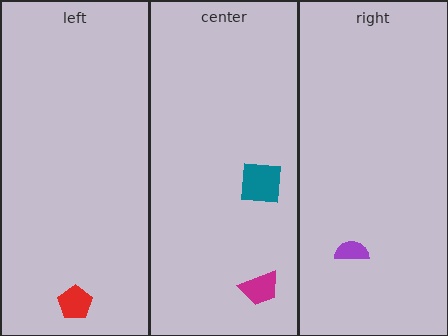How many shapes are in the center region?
2.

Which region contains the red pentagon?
The left region.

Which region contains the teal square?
The center region.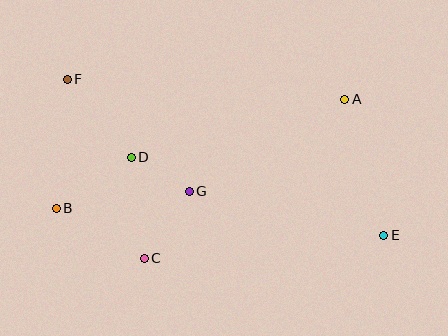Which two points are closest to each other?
Points D and G are closest to each other.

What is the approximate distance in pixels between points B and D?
The distance between B and D is approximately 91 pixels.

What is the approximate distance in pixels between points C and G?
The distance between C and G is approximately 80 pixels.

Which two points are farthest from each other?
Points E and F are farthest from each other.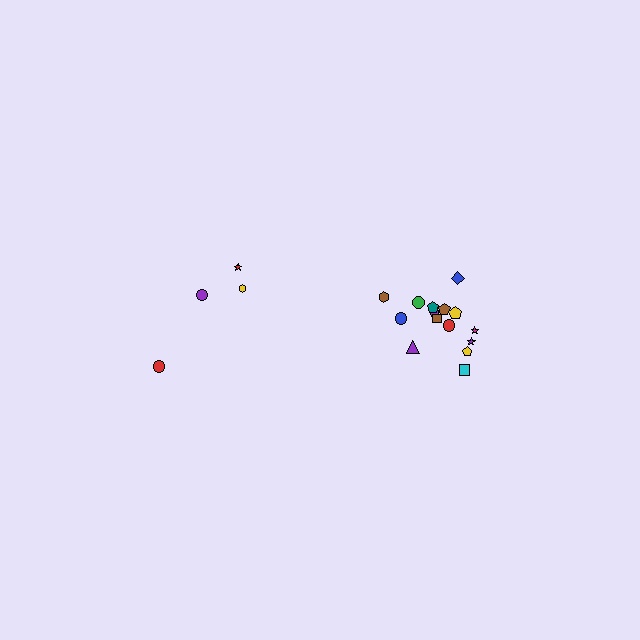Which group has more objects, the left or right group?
The right group.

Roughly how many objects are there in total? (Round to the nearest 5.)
Roughly 20 objects in total.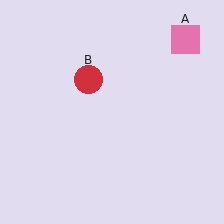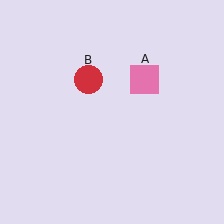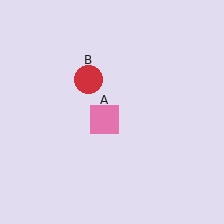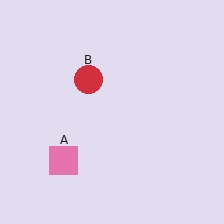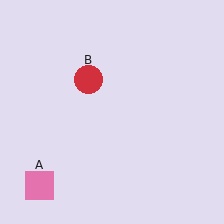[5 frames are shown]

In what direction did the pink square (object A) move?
The pink square (object A) moved down and to the left.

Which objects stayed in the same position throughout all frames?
Red circle (object B) remained stationary.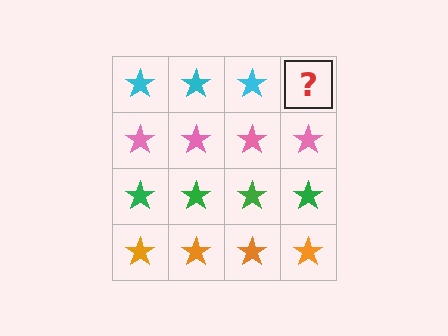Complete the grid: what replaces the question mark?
The question mark should be replaced with a cyan star.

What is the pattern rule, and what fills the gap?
The rule is that each row has a consistent color. The gap should be filled with a cyan star.